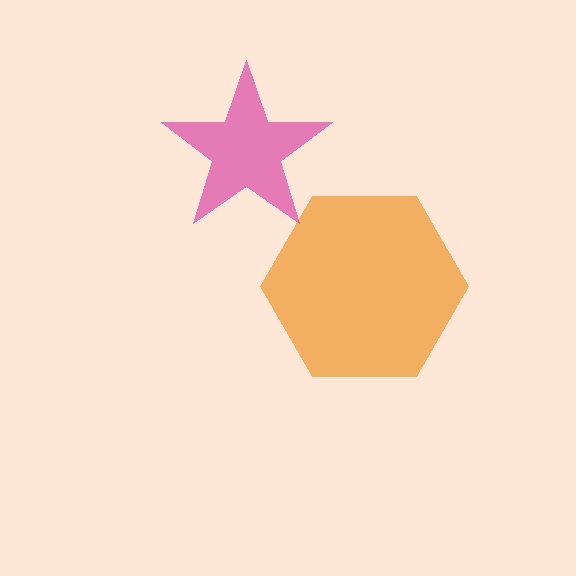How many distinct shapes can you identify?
There are 2 distinct shapes: an orange hexagon, a magenta star.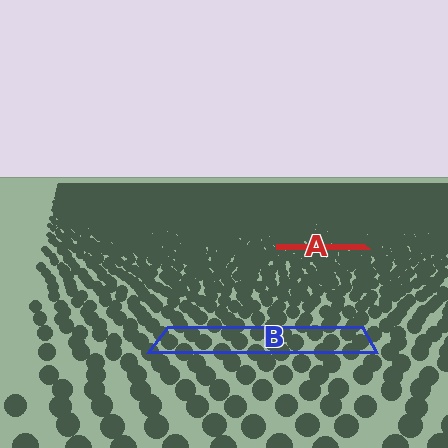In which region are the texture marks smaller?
The texture marks are smaller in region A, because it is farther away.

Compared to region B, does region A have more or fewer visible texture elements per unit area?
Region A has more texture elements per unit area — they are packed more densely because it is farther away.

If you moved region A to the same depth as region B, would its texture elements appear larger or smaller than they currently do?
They would appear larger. At a closer depth, the same texture elements are projected at a bigger on-screen size.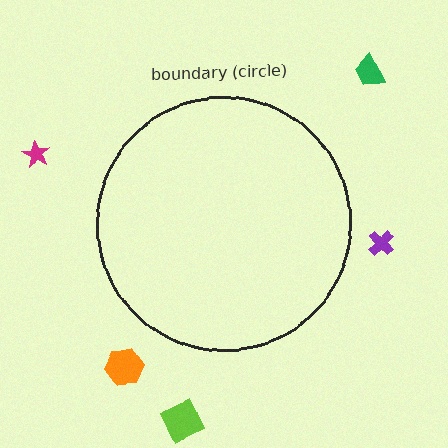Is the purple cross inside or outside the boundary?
Outside.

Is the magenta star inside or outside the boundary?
Outside.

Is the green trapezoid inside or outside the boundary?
Outside.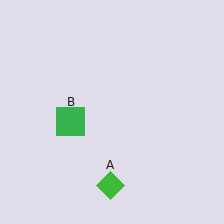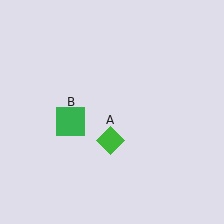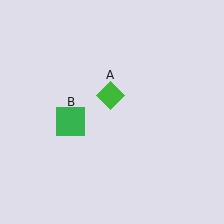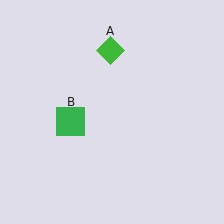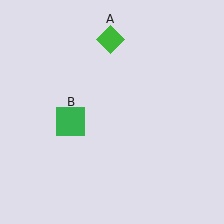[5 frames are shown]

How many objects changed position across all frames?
1 object changed position: green diamond (object A).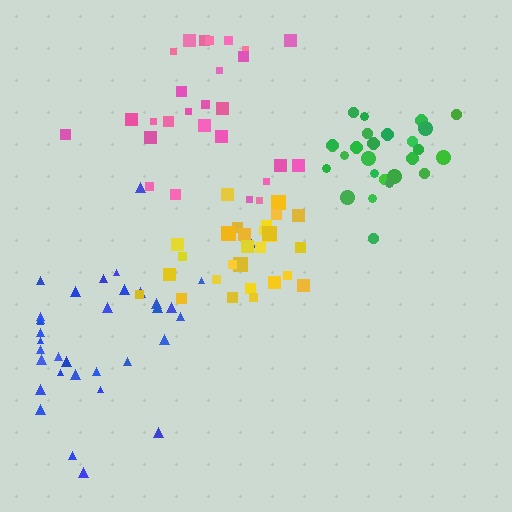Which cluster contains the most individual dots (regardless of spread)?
Blue (34).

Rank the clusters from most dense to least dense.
yellow, green, pink, blue.